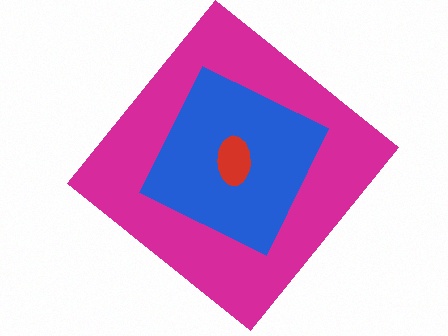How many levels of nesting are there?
3.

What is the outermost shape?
The magenta diamond.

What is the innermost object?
The red ellipse.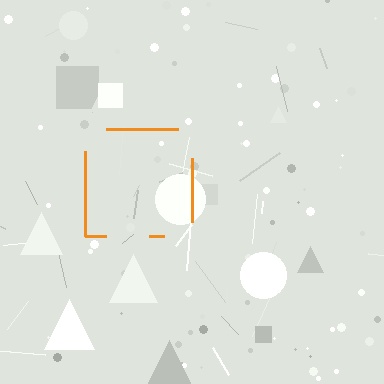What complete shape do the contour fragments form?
The contour fragments form a square.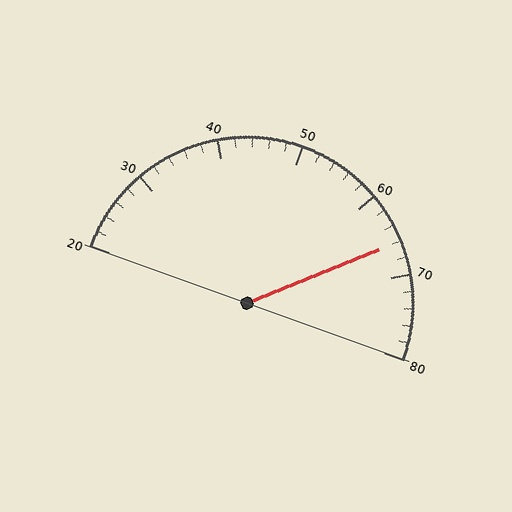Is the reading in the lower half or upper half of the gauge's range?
The reading is in the upper half of the range (20 to 80).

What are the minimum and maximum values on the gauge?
The gauge ranges from 20 to 80.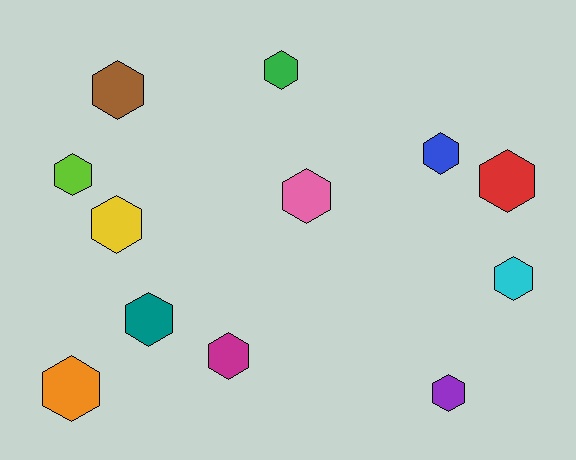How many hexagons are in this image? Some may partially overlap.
There are 12 hexagons.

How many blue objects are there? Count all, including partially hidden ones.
There is 1 blue object.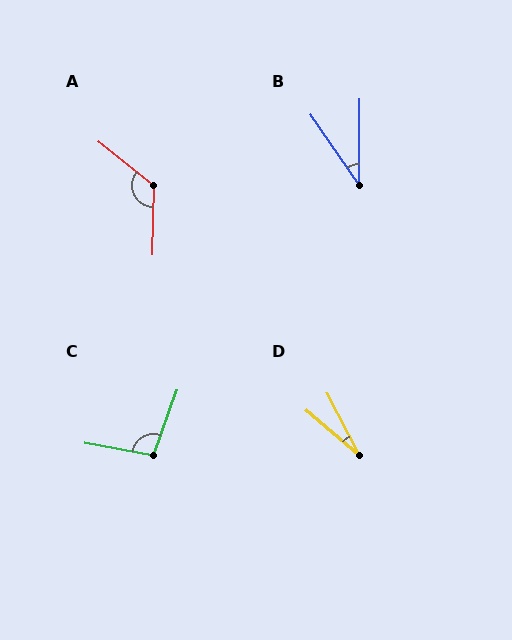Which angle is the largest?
A, at approximately 128 degrees.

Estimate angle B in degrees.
Approximately 35 degrees.